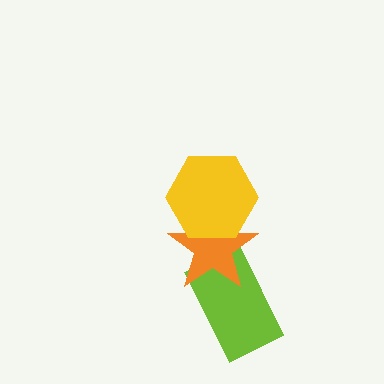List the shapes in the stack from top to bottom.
From top to bottom: the yellow hexagon, the orange star, the lime rectangle.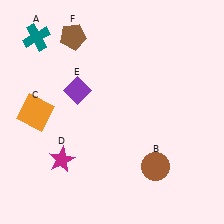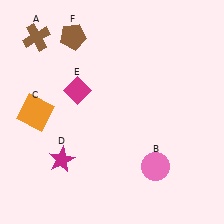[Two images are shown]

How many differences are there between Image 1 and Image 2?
There are 3 differences between the two images.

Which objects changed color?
A changed from teal to brown. B changed from brown to pink. E changed from purple to magenta.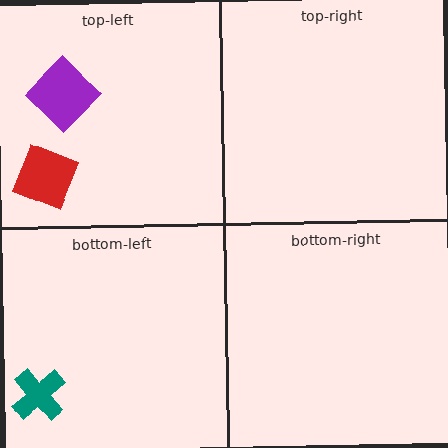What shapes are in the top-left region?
The purple diamond, the red square.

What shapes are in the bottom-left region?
The teal cross.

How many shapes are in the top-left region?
2.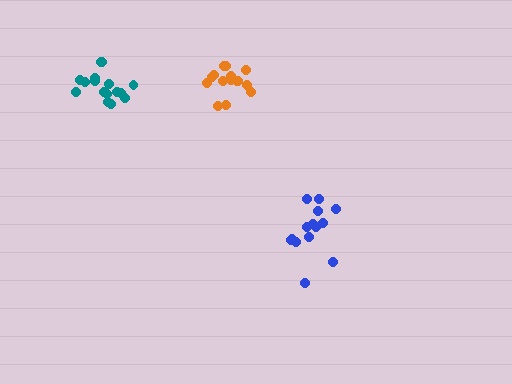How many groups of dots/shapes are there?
There are 3 groups.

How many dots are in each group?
Group 1: 14 dots, Group 2: 16 dots, Group 3: 15 dots (45 total).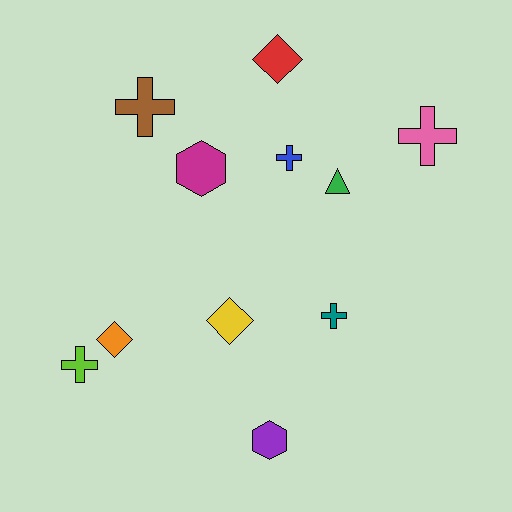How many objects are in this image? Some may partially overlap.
There are 11 objects.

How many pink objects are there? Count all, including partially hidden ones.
There is 1 pink object.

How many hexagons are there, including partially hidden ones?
There are 2 hexagons.